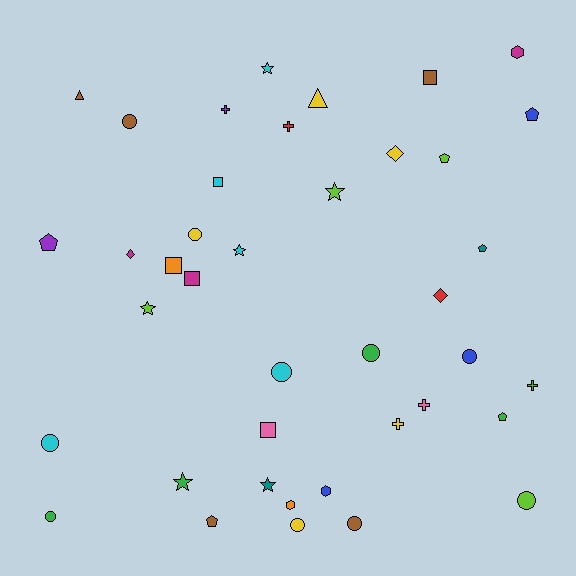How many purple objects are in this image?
There are 2 purple objects.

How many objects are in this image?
There are 40 objects.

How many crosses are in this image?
There are 5 crosses.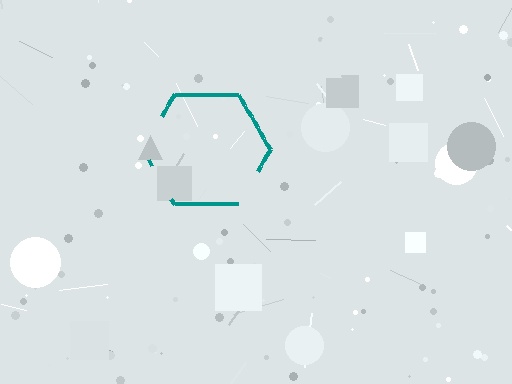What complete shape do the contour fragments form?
The contour fragments form a hexagon.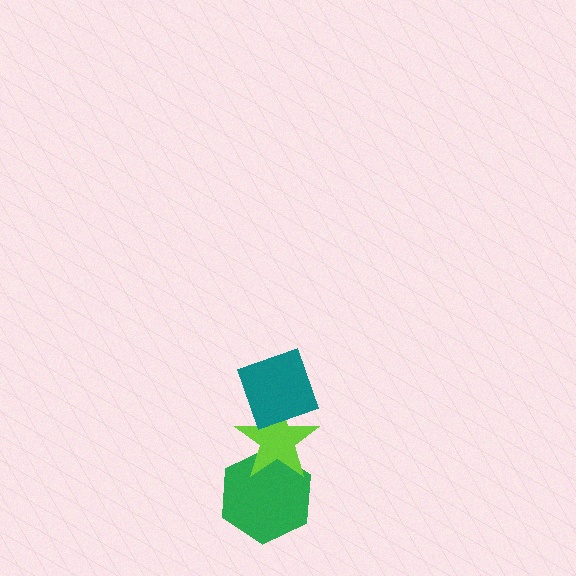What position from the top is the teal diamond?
The teal diamond is 1st from the top.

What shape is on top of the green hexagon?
The lime star is on top of the green hexagon.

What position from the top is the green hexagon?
The green hexagon is 3rd from the top.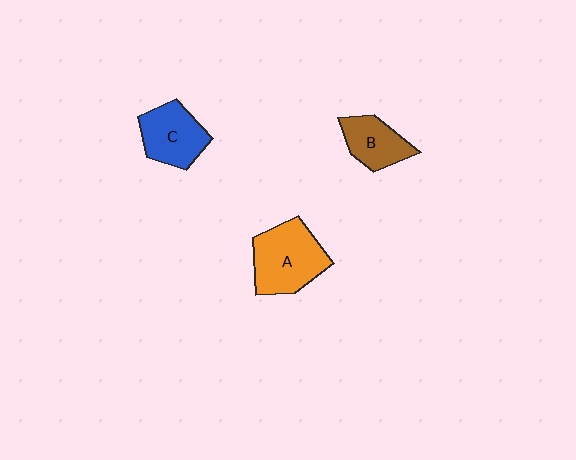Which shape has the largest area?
Shape A (orange).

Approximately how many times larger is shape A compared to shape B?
Approximately 1.6 times.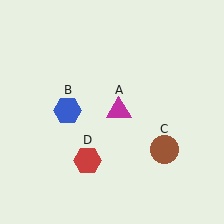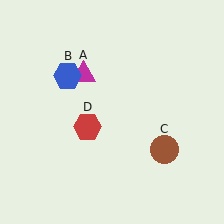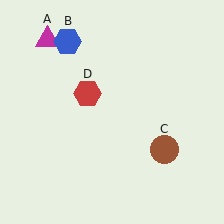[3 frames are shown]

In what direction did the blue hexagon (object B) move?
The blue hexagon (object B) moved up.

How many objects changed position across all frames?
3 objects changed position: magenta triangle (object A), blue hexagon (object B), red hexagon (object D).